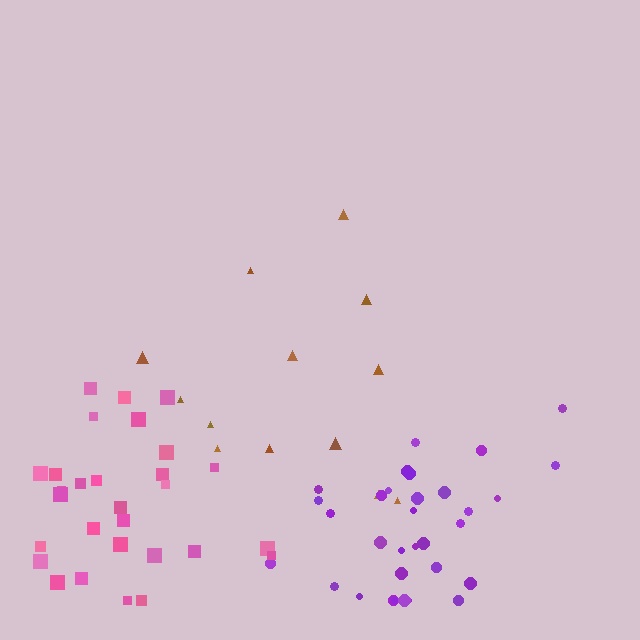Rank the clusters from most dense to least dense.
purple, pink, brown.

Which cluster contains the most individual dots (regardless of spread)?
Purple (32).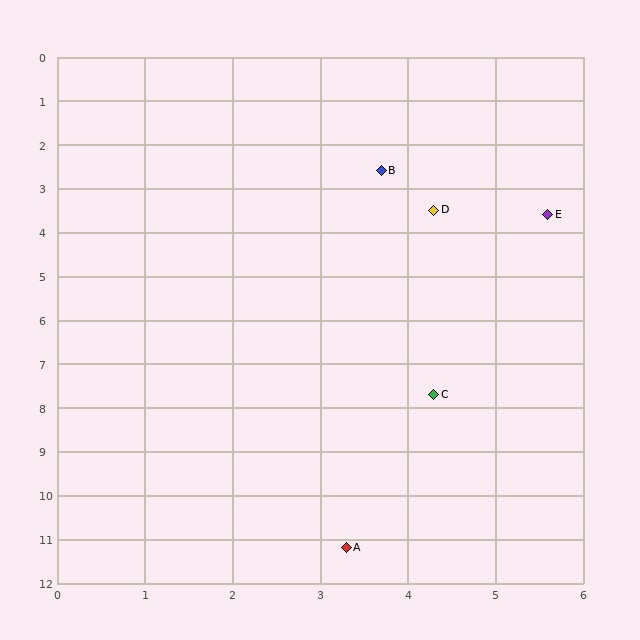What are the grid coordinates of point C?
Point C is at approximately (4.3, 7.7).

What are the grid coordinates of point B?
Point B is at approximately (3.7, 2.6).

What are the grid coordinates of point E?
Point E is at approximately (5.6, 3.6).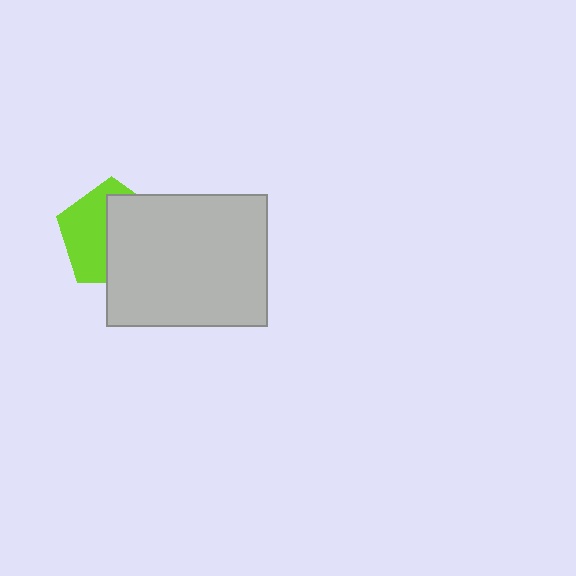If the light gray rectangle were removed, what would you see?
You would see the complete lime pentagon.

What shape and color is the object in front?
The object in front is a light gray rectangle.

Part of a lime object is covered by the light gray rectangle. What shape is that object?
It is a pentagon.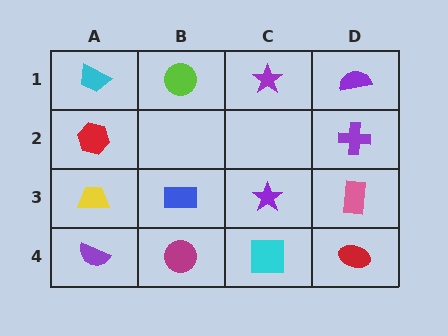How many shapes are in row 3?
4 shapes.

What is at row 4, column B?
A magenta circle.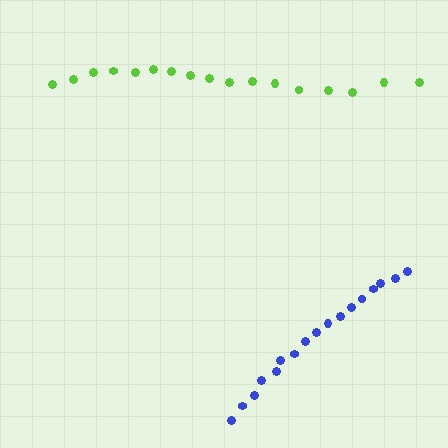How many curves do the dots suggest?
There are 2 distinct paths.